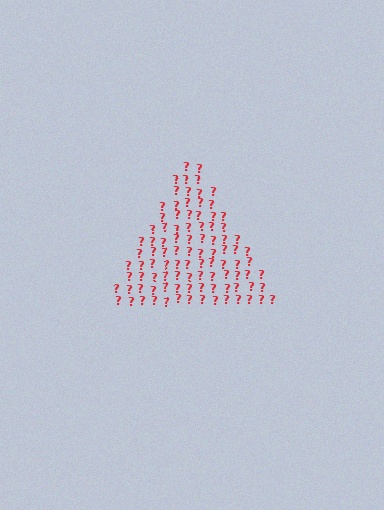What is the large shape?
The large shape is a triangle.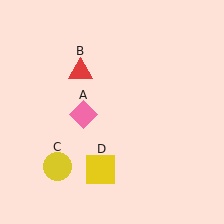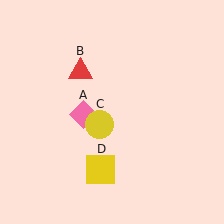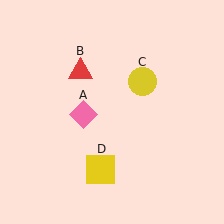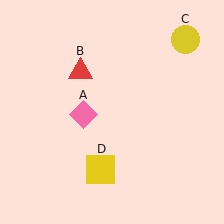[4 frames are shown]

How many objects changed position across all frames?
1 object changed position: yellow circle (object C).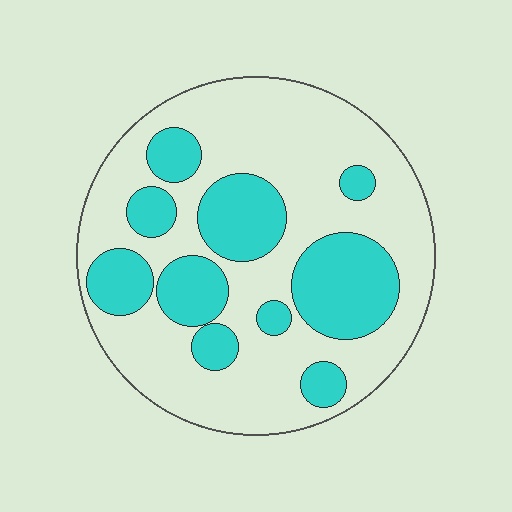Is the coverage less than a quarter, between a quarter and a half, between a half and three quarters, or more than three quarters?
Between a quarter and a half.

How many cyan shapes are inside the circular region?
10.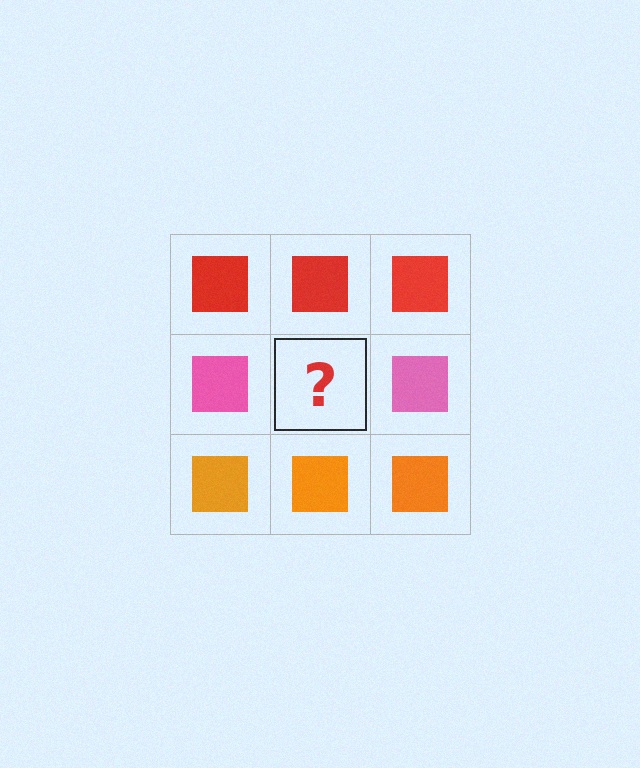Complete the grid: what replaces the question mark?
The question mark should be replaced with a pink square.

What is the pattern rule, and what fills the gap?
The rule is that each row has a consistent color. The gap should be filled with a pink square.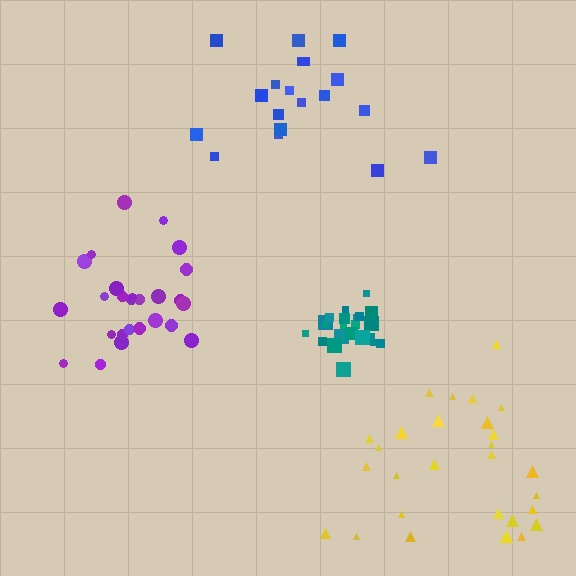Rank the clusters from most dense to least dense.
teal, purple, yellow, blue.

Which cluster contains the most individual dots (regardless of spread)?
Yellow (28).